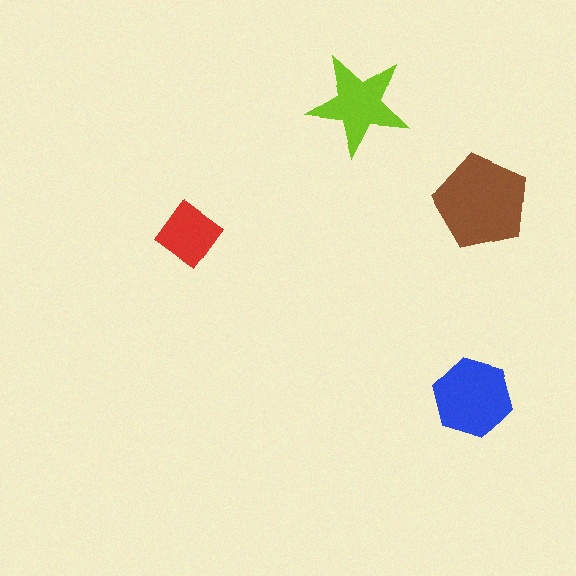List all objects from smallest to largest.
The red diamond, the lime star, the blue hexagon, the brown pentagon.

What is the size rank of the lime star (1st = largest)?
3rd.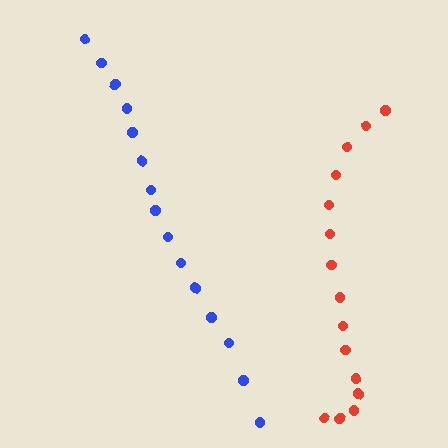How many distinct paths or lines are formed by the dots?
There are 2 distinct paths.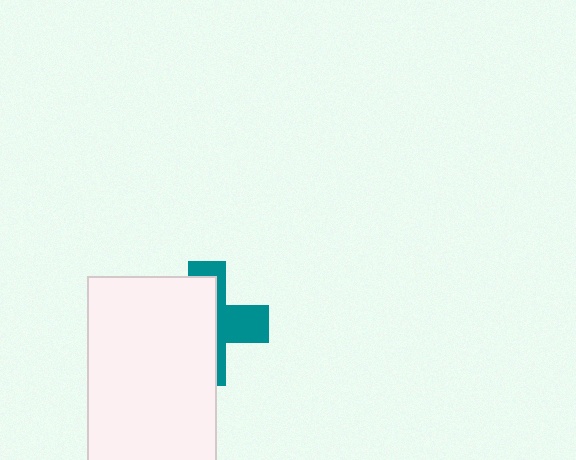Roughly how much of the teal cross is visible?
A small part of it is visible (roughly 39%).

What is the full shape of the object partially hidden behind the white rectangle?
The partially hidden object is a teal cross.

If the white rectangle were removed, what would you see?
You would see the complete teal cross.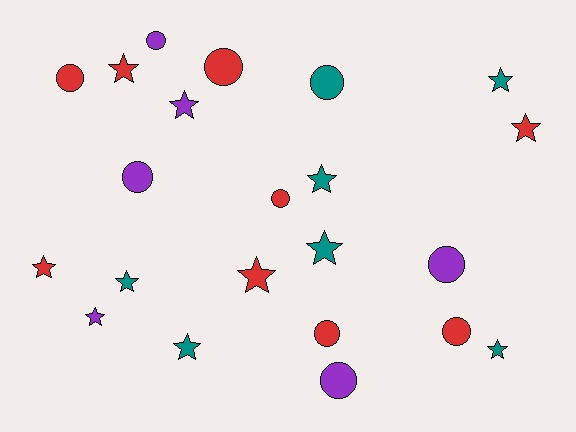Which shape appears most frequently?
Star, with 12 objects.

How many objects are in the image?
There are 22 objects.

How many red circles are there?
There are 5 red circles.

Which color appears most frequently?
Red, with 9 objects.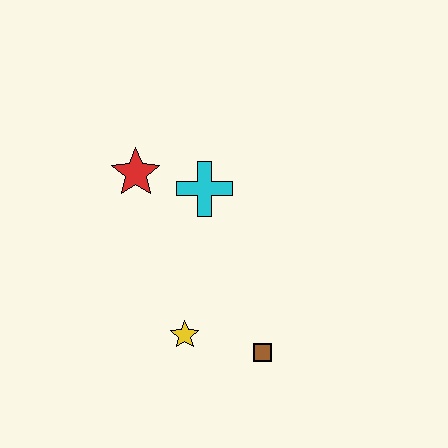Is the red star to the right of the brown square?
No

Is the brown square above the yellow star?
No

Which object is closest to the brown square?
The yellow star is closest to the brown square.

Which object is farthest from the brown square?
The red star is farthest from the brown square.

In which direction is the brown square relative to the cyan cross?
The brown square is below the cyan cross.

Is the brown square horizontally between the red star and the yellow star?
No